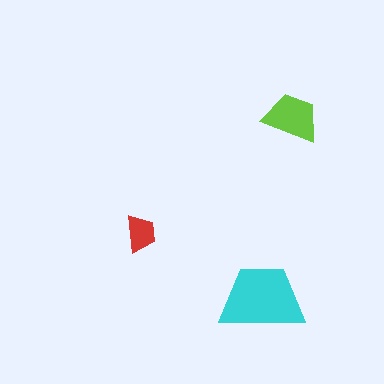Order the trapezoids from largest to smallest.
the cyan one, the lime one, the red one.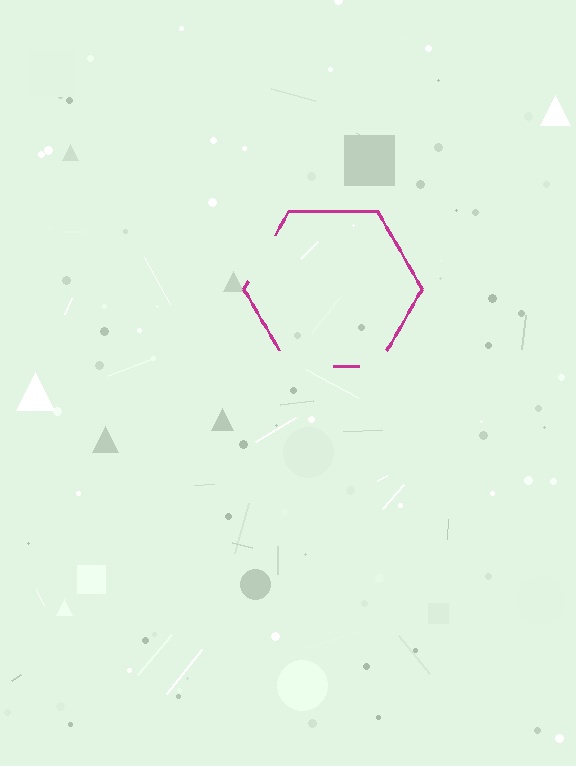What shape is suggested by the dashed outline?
The dashed outline suggests a hexagon.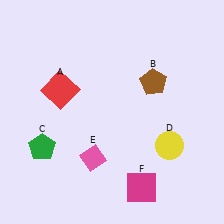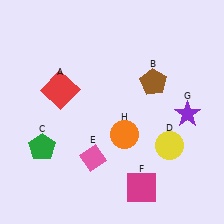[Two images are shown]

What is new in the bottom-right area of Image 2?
A purple star (G) was added in the bottom-right area of Image 2.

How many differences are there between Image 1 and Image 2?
There are 2 differences between the two images.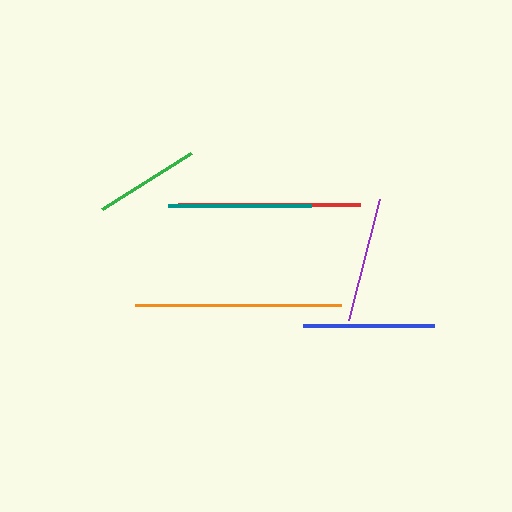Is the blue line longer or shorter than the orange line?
The orange line is longer than the blue line.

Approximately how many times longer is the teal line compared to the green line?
The teal line is approximately 1.4 times the length of the green line.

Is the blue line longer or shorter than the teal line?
The teal line is longer than the blue line.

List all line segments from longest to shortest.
From longest to shortest: orange, red, teal, blue, purple, green.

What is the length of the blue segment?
The blue segment is approximately 131 pixels long.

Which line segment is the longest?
The orange line is the longest at approximately 206 pixels.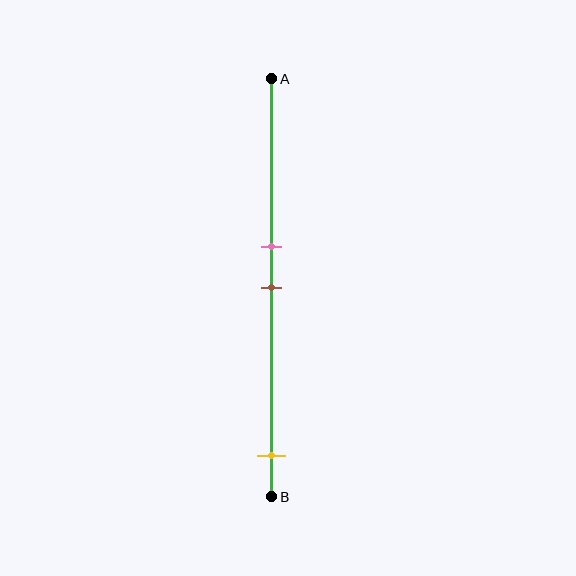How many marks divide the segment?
There are 3 marks dividing the segment.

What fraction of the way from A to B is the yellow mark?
The yellow mark is approximately 90% (0.9) of the way from A to B.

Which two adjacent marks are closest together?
The pink and brown marks are the closest adjacent pair.